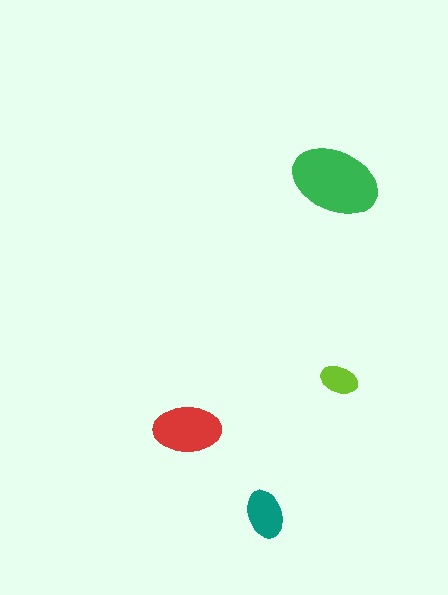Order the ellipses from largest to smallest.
the green one, the red one, the teal one, the lime one.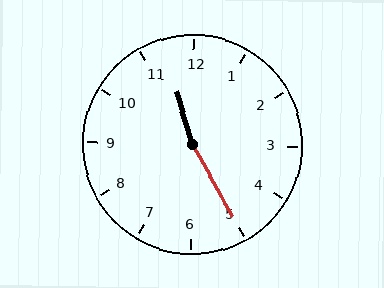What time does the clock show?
11:25.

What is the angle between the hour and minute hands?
Approximately 168 degrees.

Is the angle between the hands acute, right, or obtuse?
It is obtuse.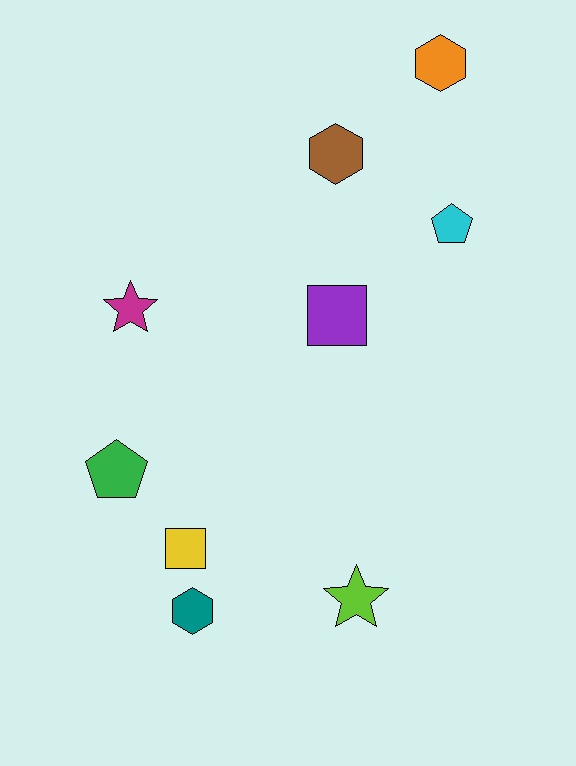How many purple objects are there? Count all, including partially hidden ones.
There is 1 purple object.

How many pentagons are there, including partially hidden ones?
There are 2 pentagons.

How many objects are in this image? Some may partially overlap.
There are 9 objects.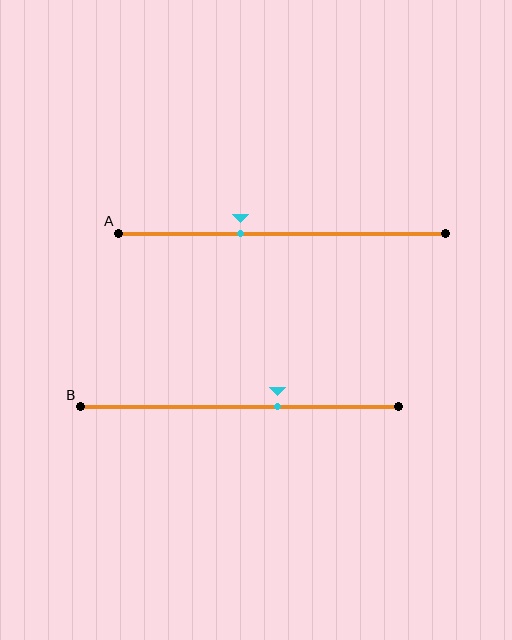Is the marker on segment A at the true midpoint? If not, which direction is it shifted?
No, the marker on segment A is shifted to the left by about 13% of the segment length.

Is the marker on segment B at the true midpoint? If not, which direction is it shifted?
No, the marker on segment B is shifted to the right by about 12% of the segment length.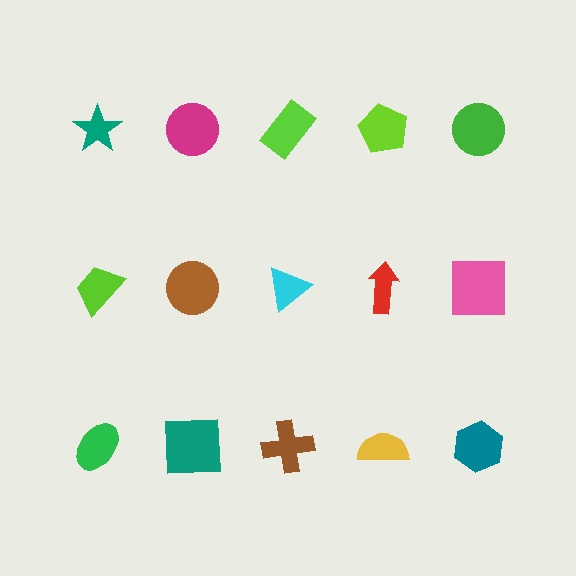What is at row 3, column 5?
A teal hexagon.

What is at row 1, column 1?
A teal star.